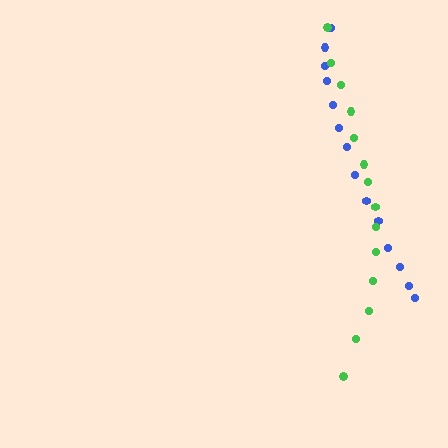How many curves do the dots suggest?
There are 2 distinct paths.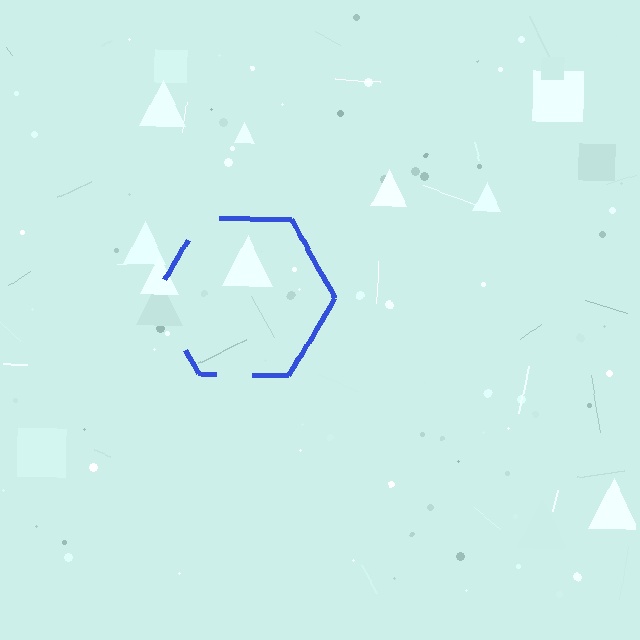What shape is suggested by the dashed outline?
The dashed outline suggests a hexagon.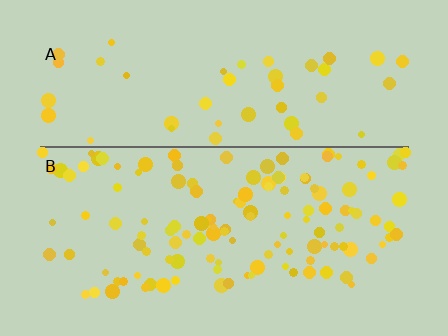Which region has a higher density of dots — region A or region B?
B (the bottom).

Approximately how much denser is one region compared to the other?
Approximately 2.8× — region B over region A.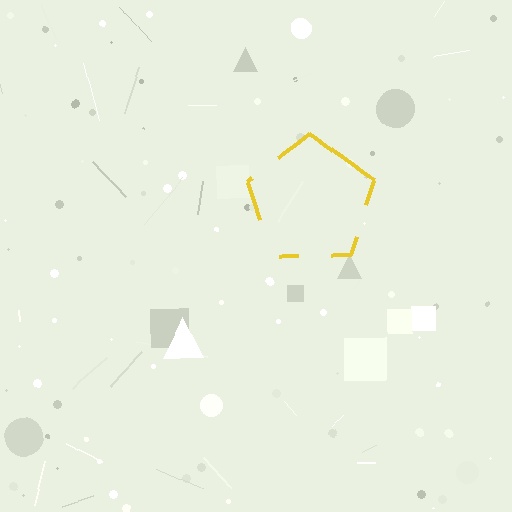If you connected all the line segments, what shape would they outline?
They would outline a pentagon.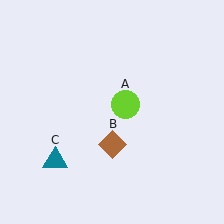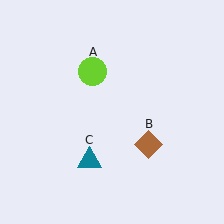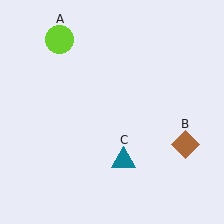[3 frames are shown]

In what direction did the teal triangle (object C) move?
The teal triangle (object C) moved right.